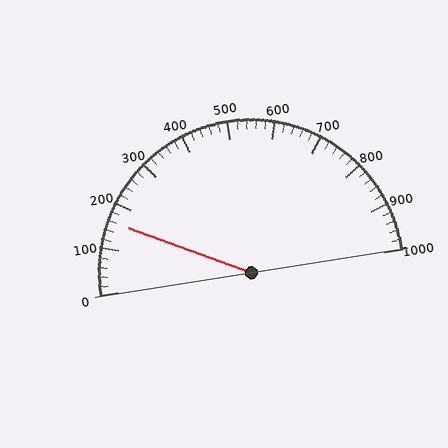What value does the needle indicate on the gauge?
The needle indicates approximately 160.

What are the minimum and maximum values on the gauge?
The gauge ranges from 0 to 1000.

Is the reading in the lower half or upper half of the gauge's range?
The reading is in the lower half of the range (0 to 1000).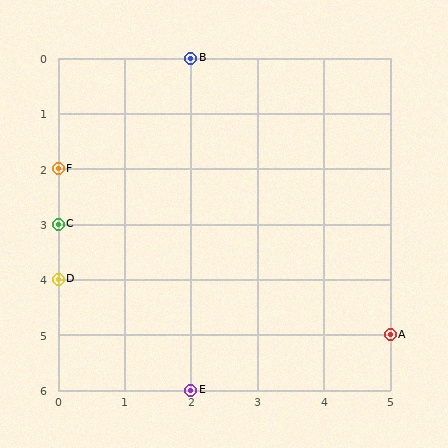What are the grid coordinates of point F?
Point F is at grid coordinates (0, 2).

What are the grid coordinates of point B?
Point B is at grid coordinates (2, 0).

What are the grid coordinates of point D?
Point D is at grid coordinates (0, 4).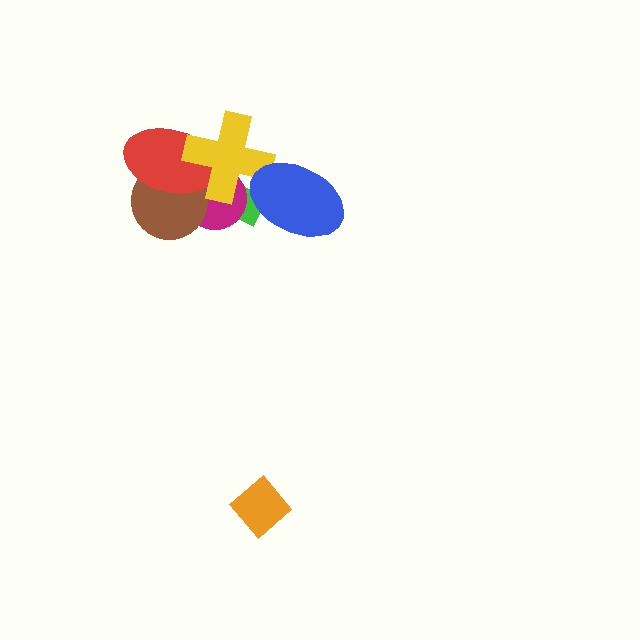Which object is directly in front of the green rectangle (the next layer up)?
The magenta circle is directly in front of the green rectangle.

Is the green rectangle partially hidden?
Yes, it is partially covered by another shape.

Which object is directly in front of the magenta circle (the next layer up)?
The brown circle is directly in front of the magenta circle.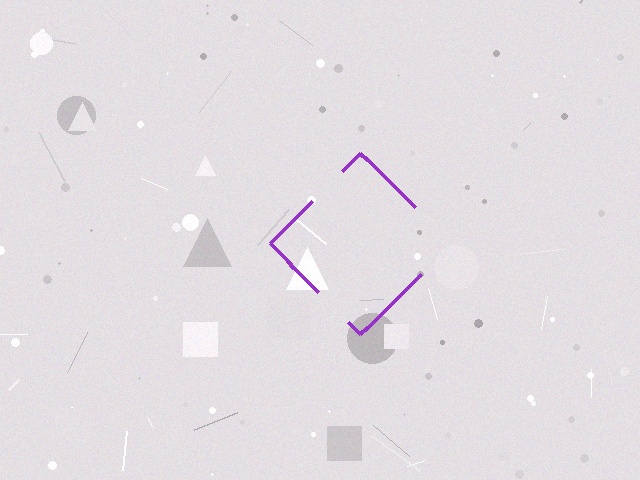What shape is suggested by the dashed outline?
The dashed outline suggests a diamond.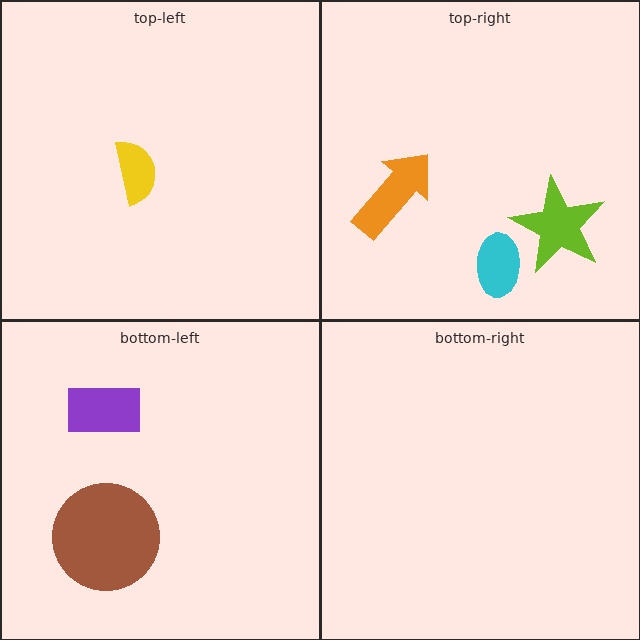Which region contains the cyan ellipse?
The top-right region.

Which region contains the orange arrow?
The top-right region.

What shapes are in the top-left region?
The yellow semicircle.